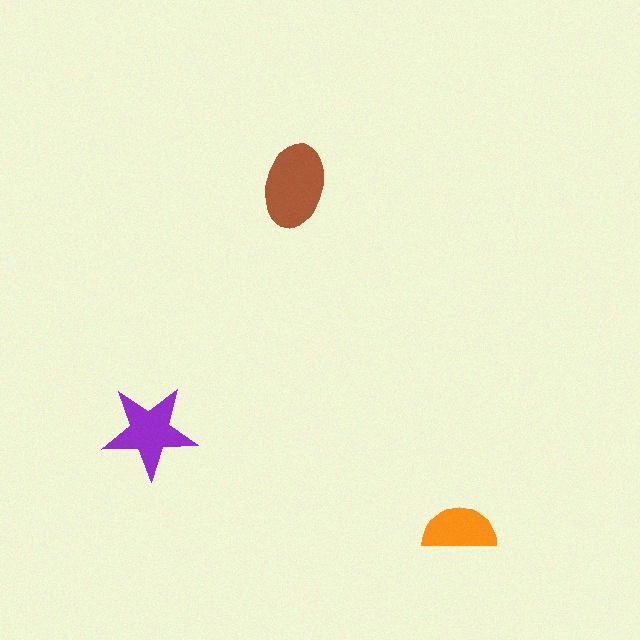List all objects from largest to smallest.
The brown ellipse, the purple star, the orange semicircle.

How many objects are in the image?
There are 3 objects in the image.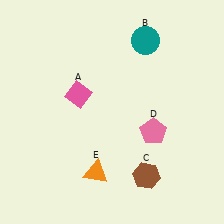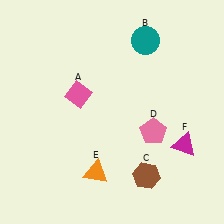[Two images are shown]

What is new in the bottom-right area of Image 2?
A magenta triangle (F) was added in the bottom-right area of Image 2.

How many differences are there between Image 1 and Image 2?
There is 1 difference between the two images.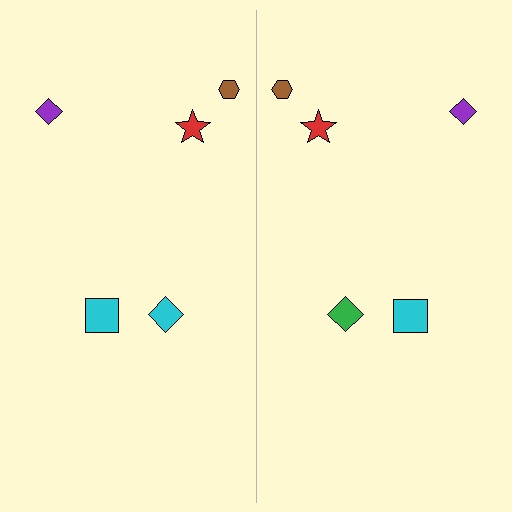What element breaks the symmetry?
The green diamond on the right side breaks the symmetry — its mirror counterpart is cyan.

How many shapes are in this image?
There are 10 shapes in this image.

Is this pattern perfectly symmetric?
No, the pattern is not perfectly symmetric. The green diamond on the right side breaks the symmetry — its mirror counterpart is cyan.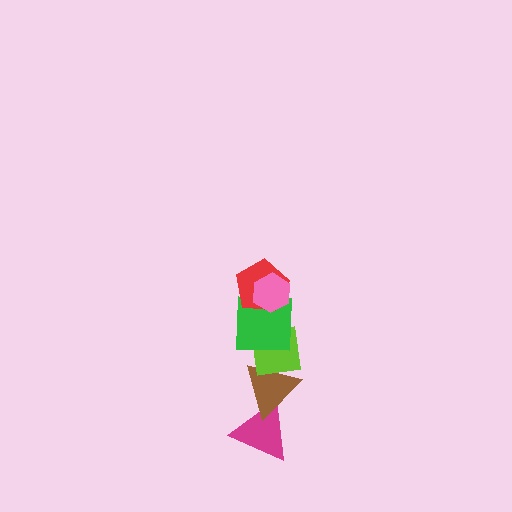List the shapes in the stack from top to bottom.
From top to bottom: the pink hexagon, the red pentagon, the green square, the lime square, the brown triangle, the magenta triangle.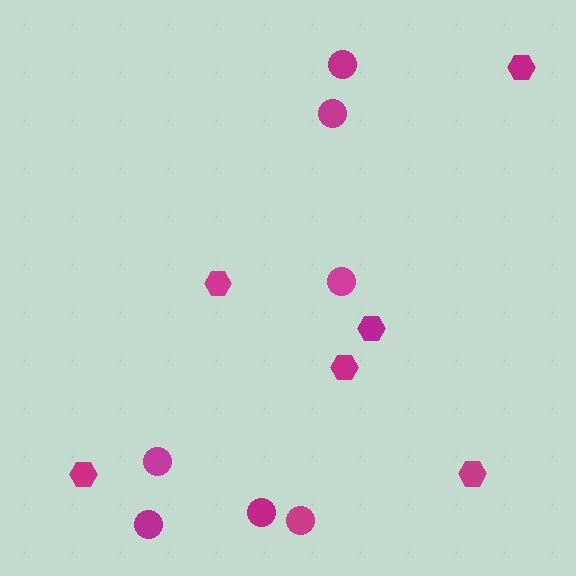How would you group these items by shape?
There are 2 groups: one group of hexagons (6) and one group of circles (7).